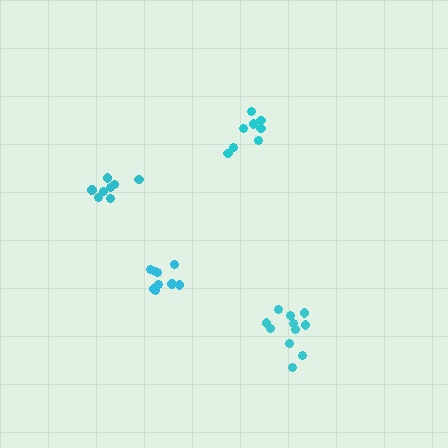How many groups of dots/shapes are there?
There are 4 groups.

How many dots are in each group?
Group 1: 8 dots, Group 2: 9 dots, Group 3: 8 dots, Group 4: 11 dots (36 total).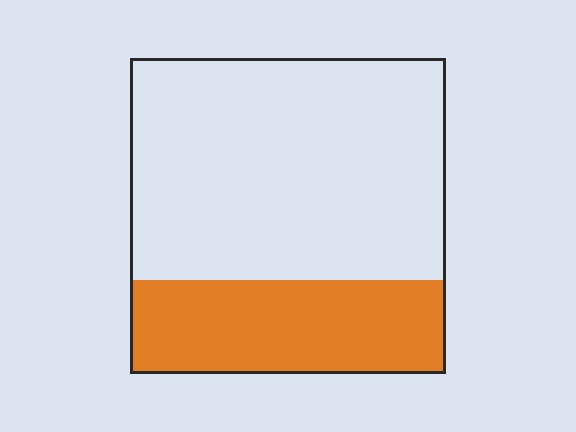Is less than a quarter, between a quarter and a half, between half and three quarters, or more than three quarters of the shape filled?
Between a quarter and a half.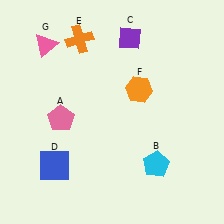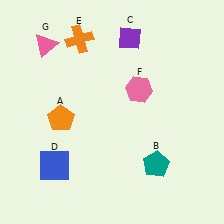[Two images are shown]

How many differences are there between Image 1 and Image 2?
There are 3 differences between the two images.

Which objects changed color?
A changed from pink to orange. B changed from cyan to teal. F changed from orange to pink.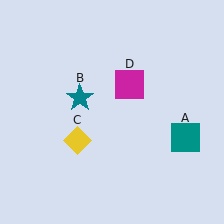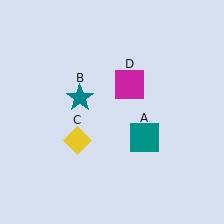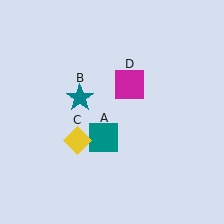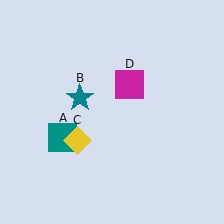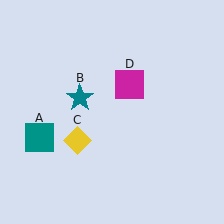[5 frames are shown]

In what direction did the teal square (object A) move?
The teal square (object A) moved left.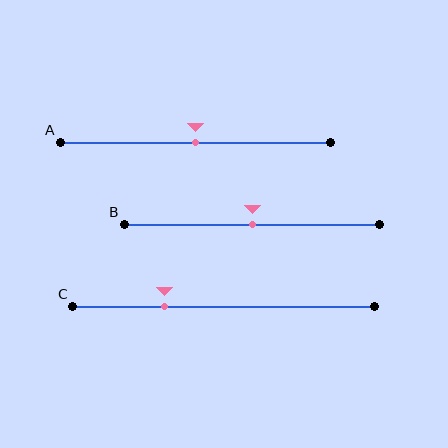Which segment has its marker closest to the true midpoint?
Segment A has its marker closest to the true midpoint.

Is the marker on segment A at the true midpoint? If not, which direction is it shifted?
Yes, the marker on segment A is at the true midpoint.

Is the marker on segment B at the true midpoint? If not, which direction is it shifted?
Yes, the marker on segment B is at the true midpoint.